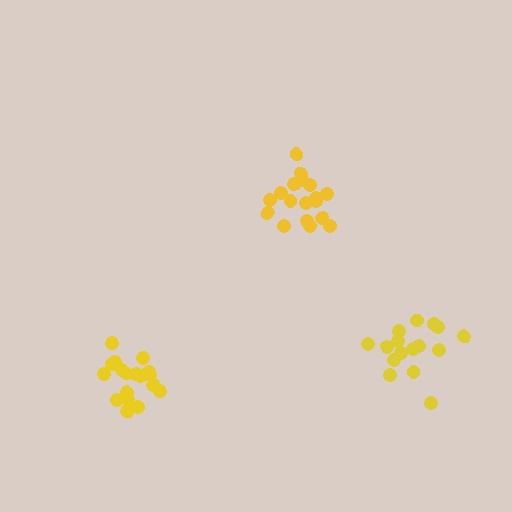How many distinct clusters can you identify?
There are 3 distinct clusters.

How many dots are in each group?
Group 1: 18 dots, Group 2: 18 dots, Group 3: 16 dots (52 total).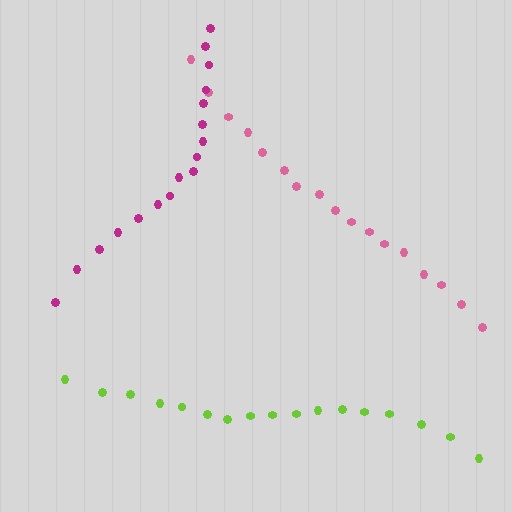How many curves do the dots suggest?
There are 3 distinct paths.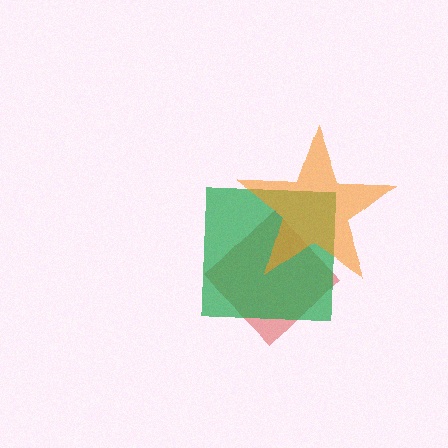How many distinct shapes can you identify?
There are 3 distinct shapes: a red diamond, a green square, an orange star.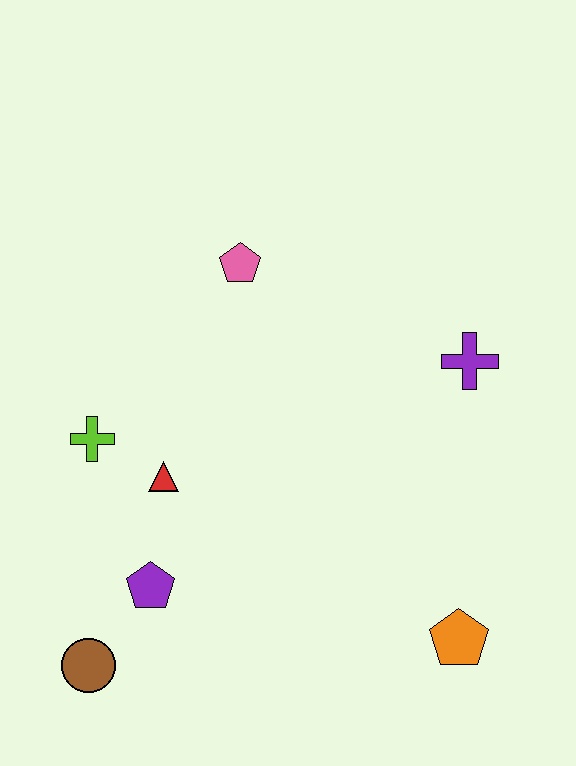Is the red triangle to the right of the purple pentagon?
Yes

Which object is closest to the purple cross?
The pink pentagon is closest to the purple cross.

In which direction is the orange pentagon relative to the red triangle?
The orange pentagon is to the right of the red triangle.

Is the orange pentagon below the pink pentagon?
Yes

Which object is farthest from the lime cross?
The orange pentagon is farthest from the lime cross.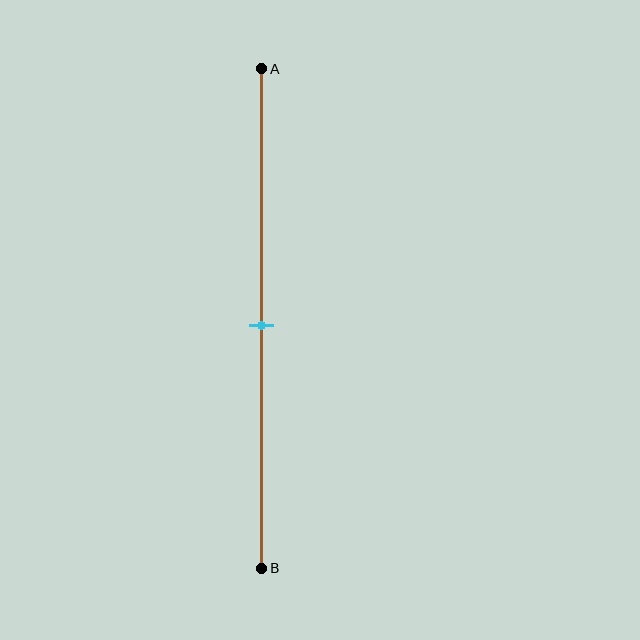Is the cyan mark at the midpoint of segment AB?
Yes, the mark is approximately at the midpoint.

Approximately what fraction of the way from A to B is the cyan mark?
The cyan mark is approximately 50% of the way from A to B.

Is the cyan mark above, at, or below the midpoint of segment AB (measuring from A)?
The cyan mark is approximately at the midpoint of segment AB.